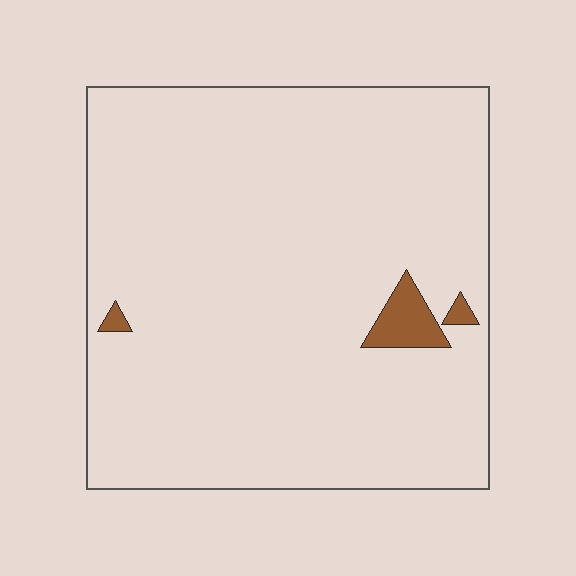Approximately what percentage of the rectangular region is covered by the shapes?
Approximately 5%.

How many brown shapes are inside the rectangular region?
3.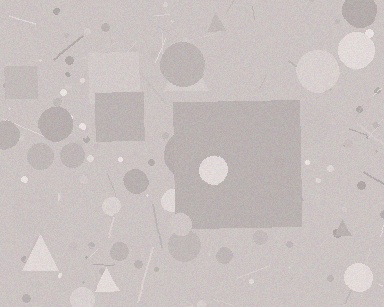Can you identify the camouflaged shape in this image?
The camouflaged shape is a square.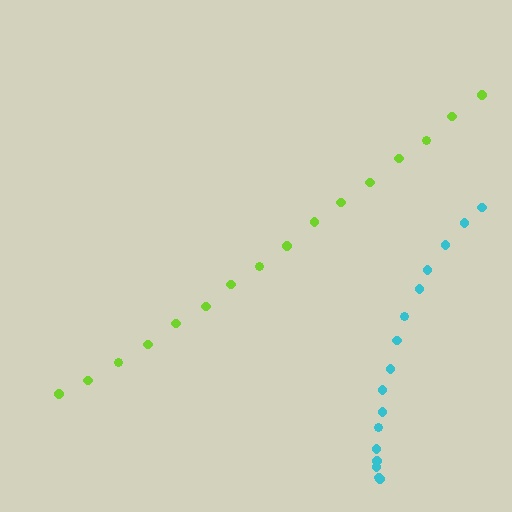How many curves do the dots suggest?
There are 2 distinct paths.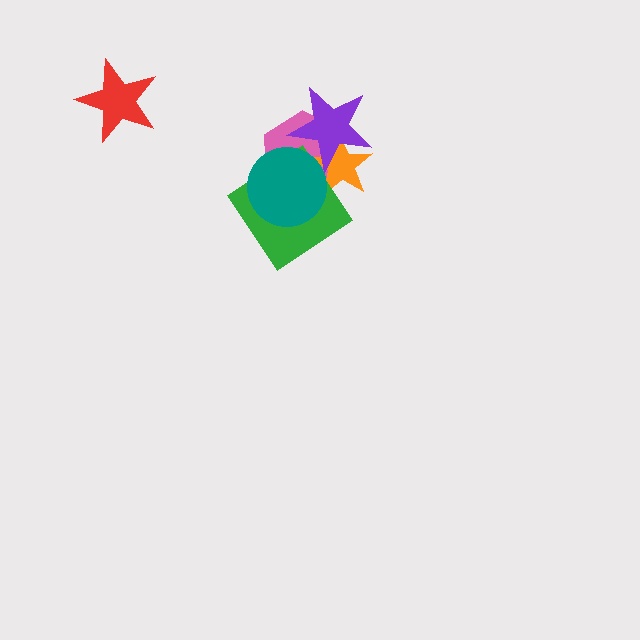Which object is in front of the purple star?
The teal circle is in front of the purple star.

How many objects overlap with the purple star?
3 objects overlap with the purple star.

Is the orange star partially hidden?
Yes, it is partially covered by another shape.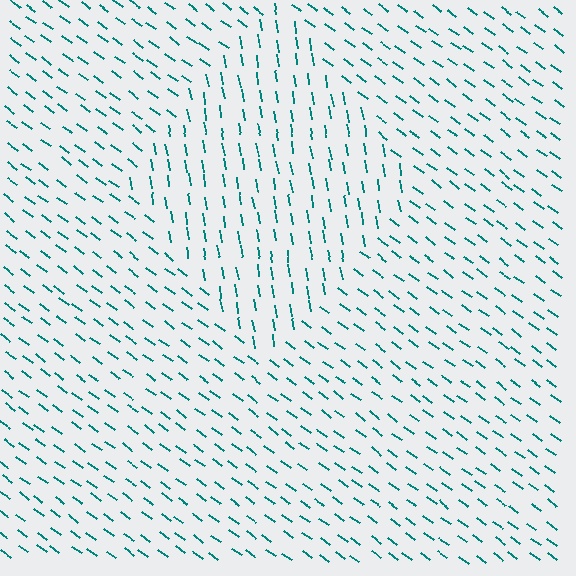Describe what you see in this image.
The image is filled with small teal line segments. A diamond region in the image has lines oriented differently from the surrounding lines, creating a visible texture boundary.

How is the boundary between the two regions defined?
The boundary is defined purely by a change in line orientation (approximately 45 degrees difference). All lines are the same color and thickness.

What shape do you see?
I see a diamond.